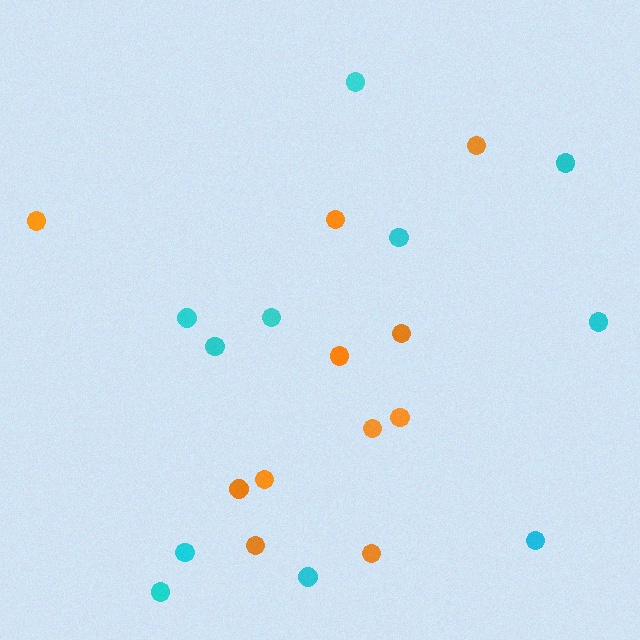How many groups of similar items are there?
There are 2 groups: one group of orange circles (11) and one group of cyan circles (11).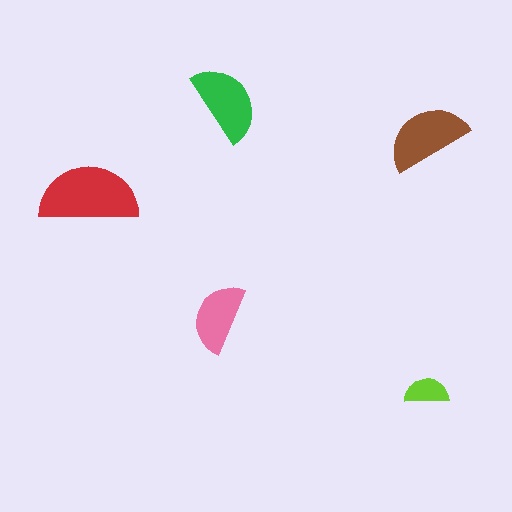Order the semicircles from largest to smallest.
the red one, the brown one, the green one, the pink one, the lime one.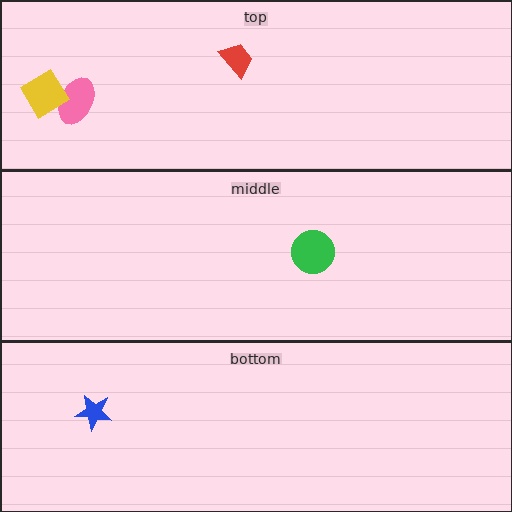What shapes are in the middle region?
The green circle.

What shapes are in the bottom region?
The blue star.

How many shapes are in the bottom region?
1.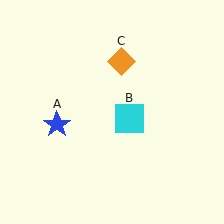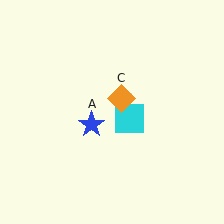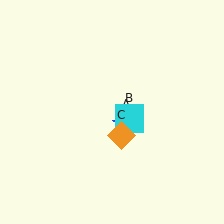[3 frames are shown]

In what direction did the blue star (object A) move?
The blue star (object A) moved right.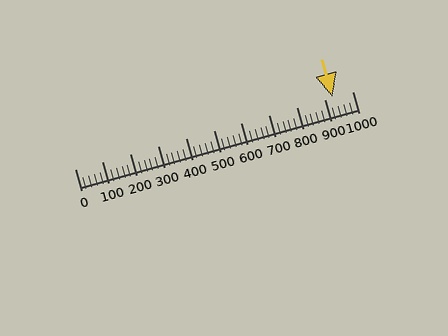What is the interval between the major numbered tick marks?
The major tick marks are spaced 100 units apart.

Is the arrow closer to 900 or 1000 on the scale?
The arrow is closer to 900.